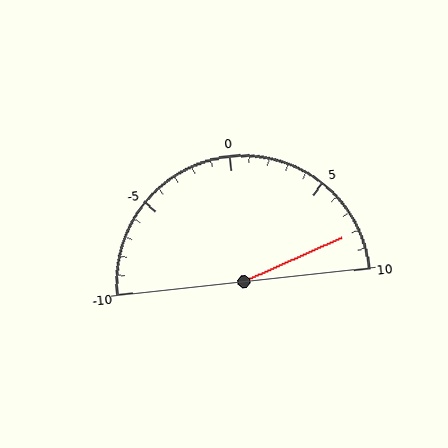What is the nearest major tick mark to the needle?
The nearest major tick mark is 10.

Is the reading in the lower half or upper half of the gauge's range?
The reading is in the upper half of the range (-10 to 10).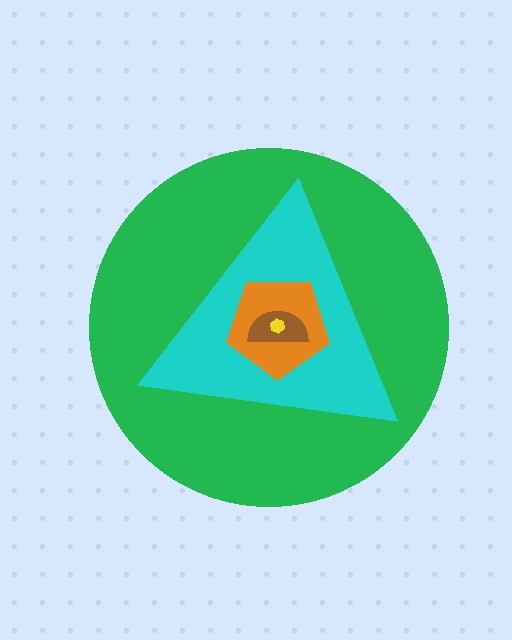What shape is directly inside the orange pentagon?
The brown semicircle.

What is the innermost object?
The yellow hexagon.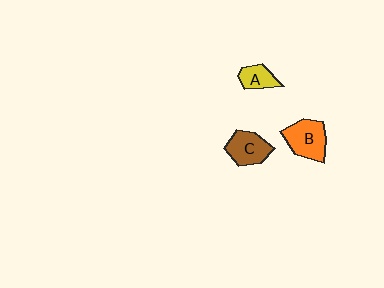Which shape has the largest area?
Shape B (orange).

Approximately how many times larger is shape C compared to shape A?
Approximately 1.5 times.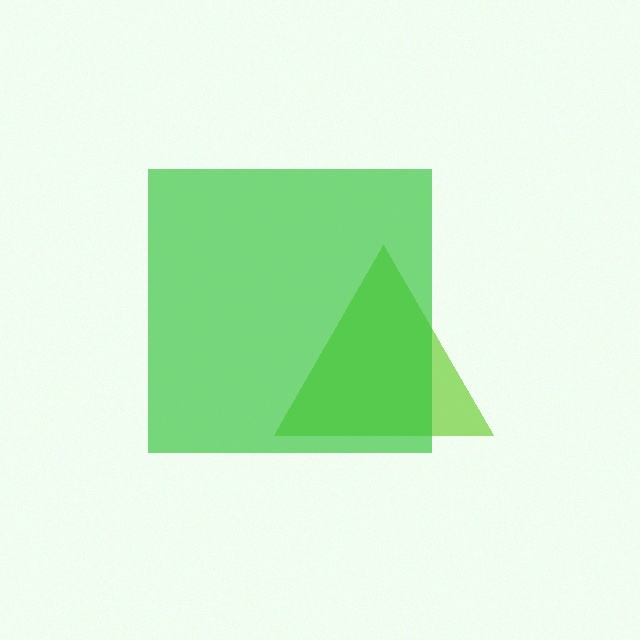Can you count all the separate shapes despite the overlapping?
Yes, there are 2 separate shapes.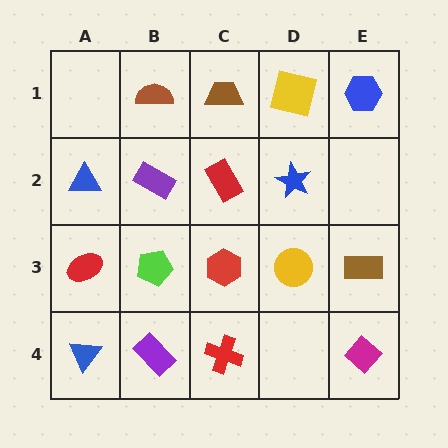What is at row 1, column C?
A brown trapezoid.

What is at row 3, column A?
A red ellipse.